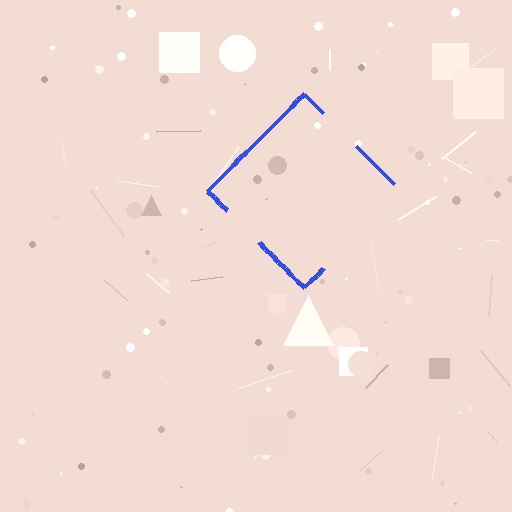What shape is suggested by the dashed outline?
The dashed outline suggests a diamond.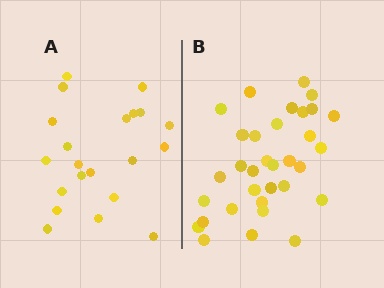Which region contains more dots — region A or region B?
Region B (the right region) has more dots.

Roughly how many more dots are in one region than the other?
Region B has roughly 12 or so more dots than region A.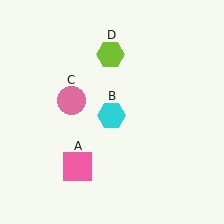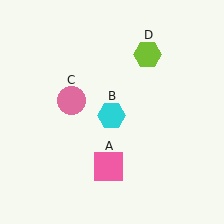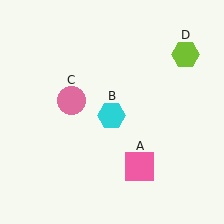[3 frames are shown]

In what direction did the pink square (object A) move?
The pink square (object A) moved right.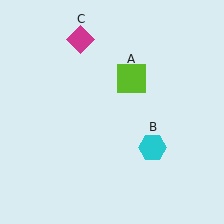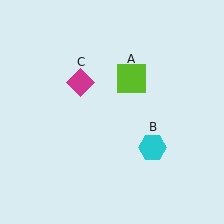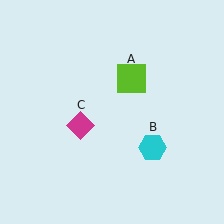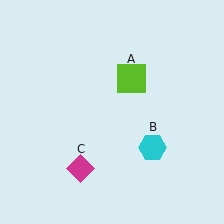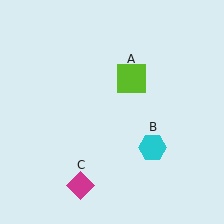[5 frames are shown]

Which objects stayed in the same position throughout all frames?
Lime square (object A) and cyan hexagon (object B) remained stationary.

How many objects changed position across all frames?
1 object changed position: magenta diamond (object C).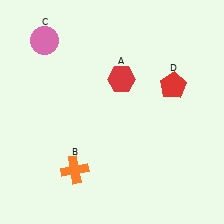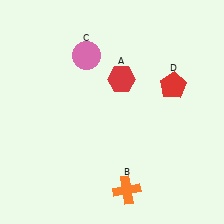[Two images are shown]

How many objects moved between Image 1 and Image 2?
2 objects moved between the two images.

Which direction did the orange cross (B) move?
The orange cross (B) moved right.